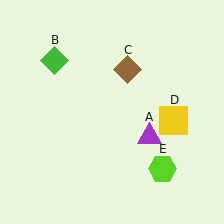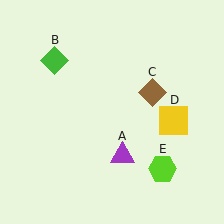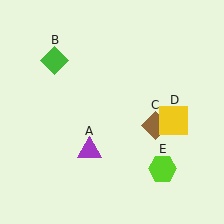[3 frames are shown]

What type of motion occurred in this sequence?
The purple triangle (object A), brown diamond (object C) rotated clockwise around the center of the scene.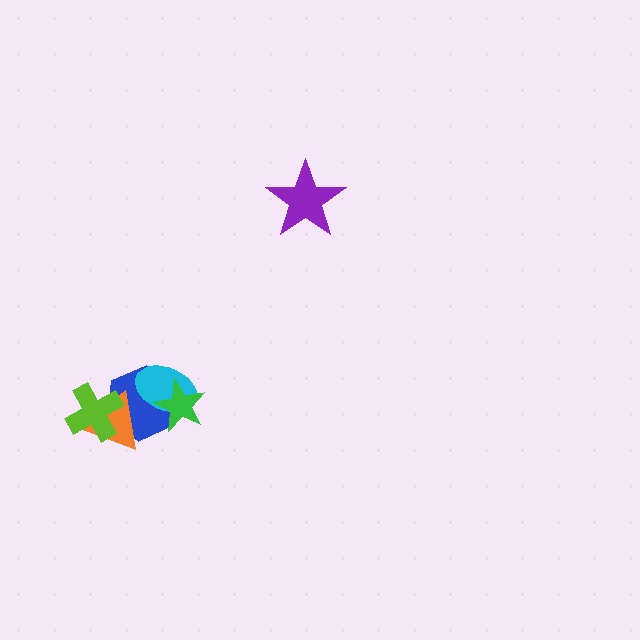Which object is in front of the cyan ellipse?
The green star is in front of the cyan ellipse.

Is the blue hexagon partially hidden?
Yes, it is partially covered by another shape.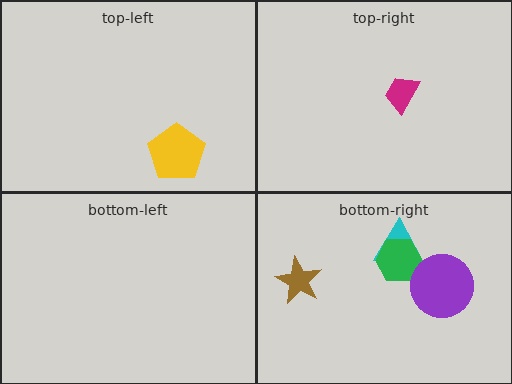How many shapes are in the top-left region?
1.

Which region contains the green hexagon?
The bottom-right region.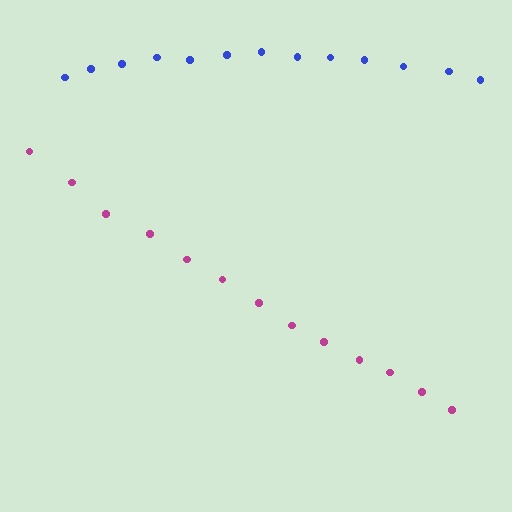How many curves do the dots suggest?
There are 2 distinct paths.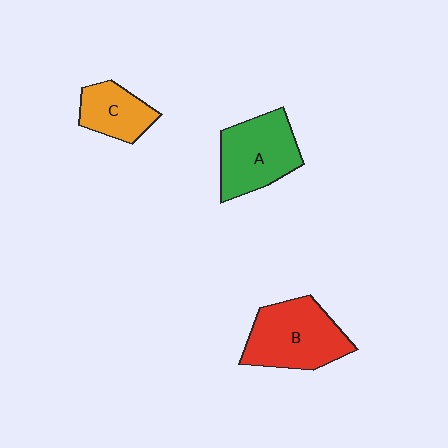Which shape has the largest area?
Shape B (red).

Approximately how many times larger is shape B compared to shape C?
Approximately 1.8 times.